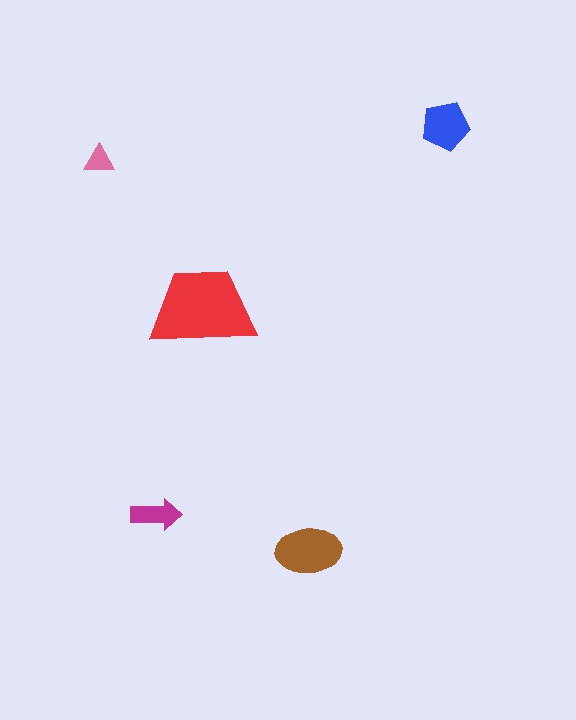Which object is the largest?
The red trapezoid.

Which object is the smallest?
The pink triangle.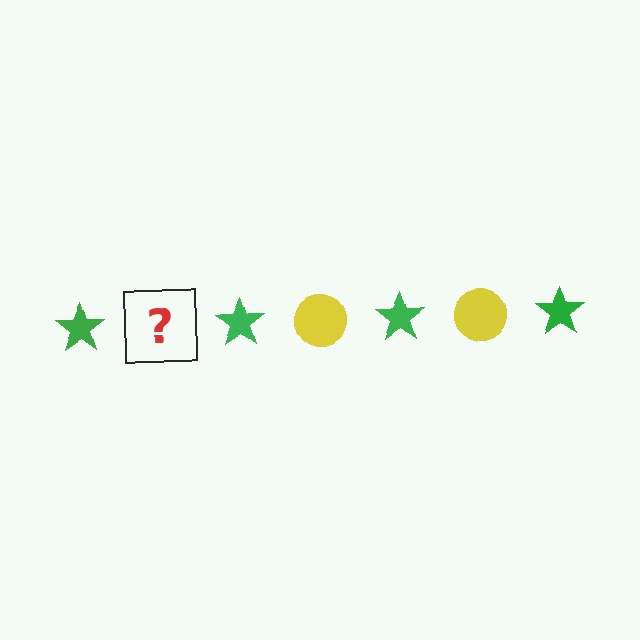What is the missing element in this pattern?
The missing element is a yellow circle.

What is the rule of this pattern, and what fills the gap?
The rule is that the pattern alternates between green star and yellow circle. The gap should be filled with a yellow circle.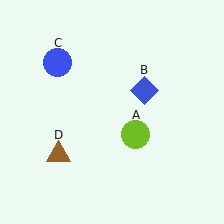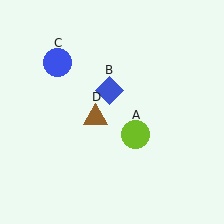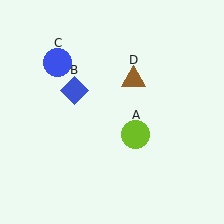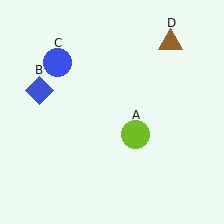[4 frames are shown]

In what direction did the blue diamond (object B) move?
The blue diamond (object B) moved left.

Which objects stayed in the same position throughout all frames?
Lime circle (object A) and blue circle (object C) remained stationary.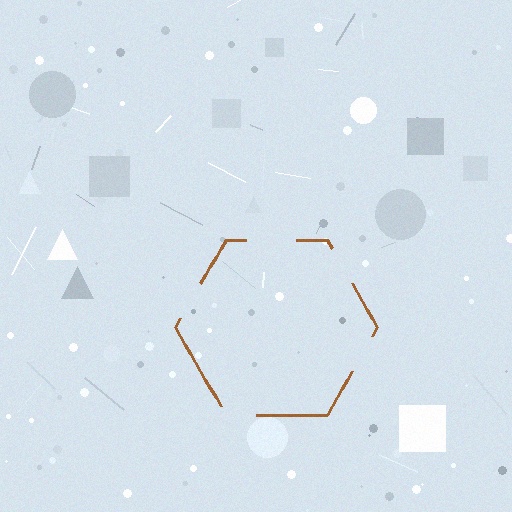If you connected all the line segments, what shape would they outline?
They would outline a hexagon.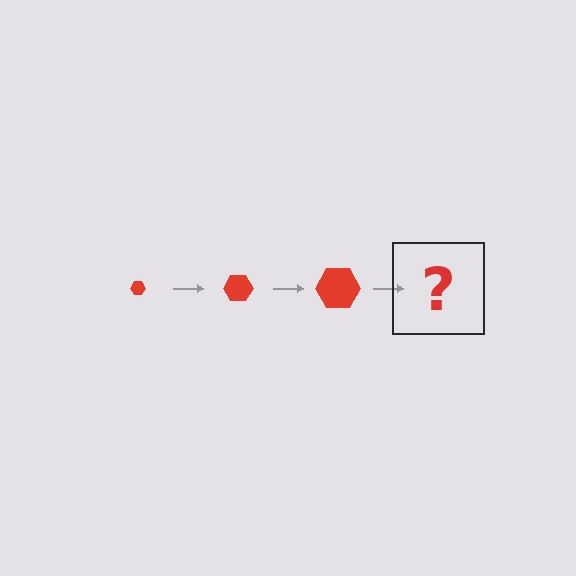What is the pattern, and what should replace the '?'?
The pattern is that the hexagon gets progressively larger each step. The '?' should be a red hexagon, larger than the previous one.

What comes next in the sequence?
The next element should be a red hexagon, larger than the previous one.